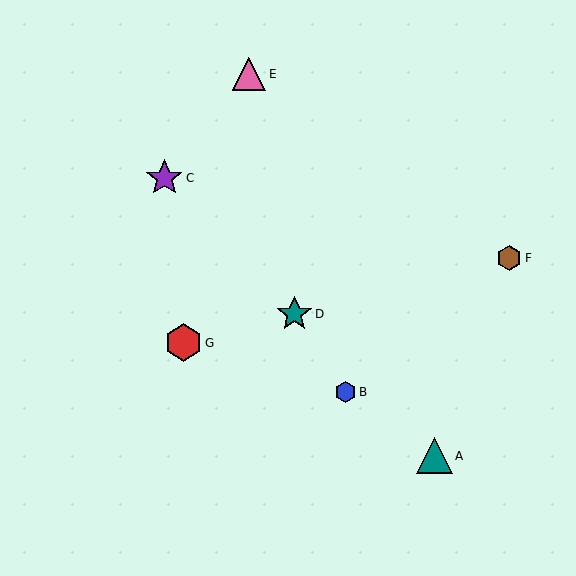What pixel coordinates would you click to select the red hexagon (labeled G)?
Click at (184, 343) to select the red hexagon G.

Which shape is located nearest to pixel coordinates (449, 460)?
The teal triangle (labeled A) at (434, 456) is nearest to that location.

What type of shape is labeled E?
Shape E is a pink triangle.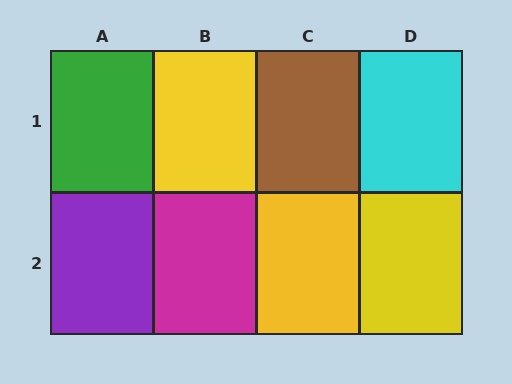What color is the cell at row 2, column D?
Yellow.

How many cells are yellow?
3 cells are yellow.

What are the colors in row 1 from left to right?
Green, yellow, brown, cyan.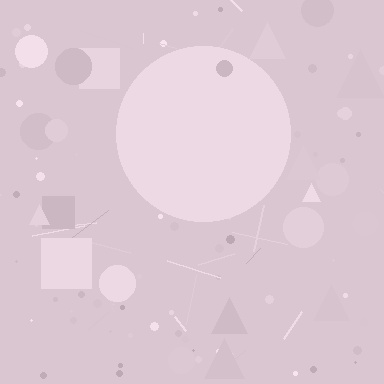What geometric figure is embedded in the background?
A circle is embedded in the background.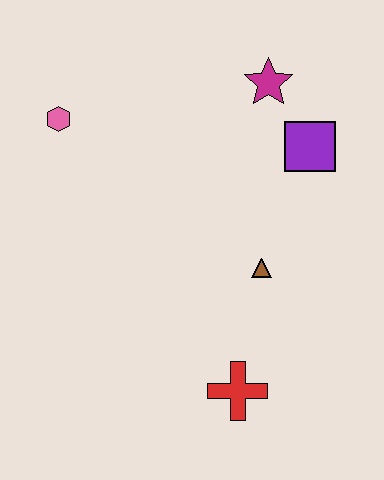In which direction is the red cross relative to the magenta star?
The red cross is below the magenta star.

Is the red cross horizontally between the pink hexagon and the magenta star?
Yes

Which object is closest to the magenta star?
The purple square is closest to the magenta star.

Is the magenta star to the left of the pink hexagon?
No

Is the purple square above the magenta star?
No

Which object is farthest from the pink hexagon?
The red cross is farthest from the pink hexagon.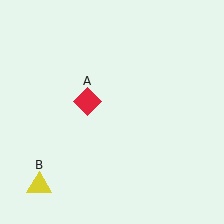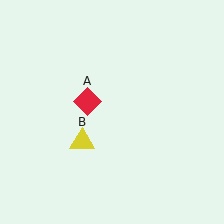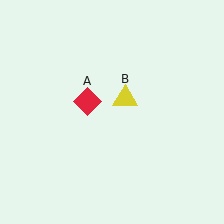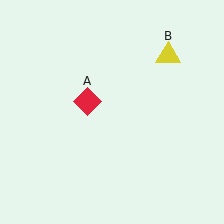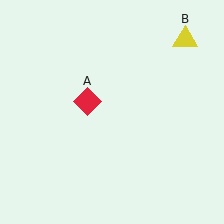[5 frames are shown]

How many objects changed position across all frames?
1 object changed position: yellow triangle (object B).